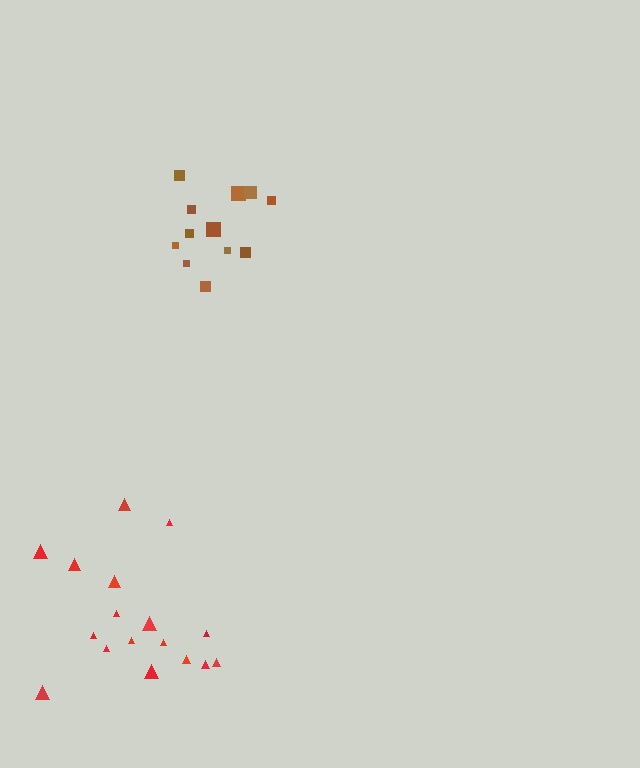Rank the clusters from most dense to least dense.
brown, red.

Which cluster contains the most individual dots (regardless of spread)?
Red (17).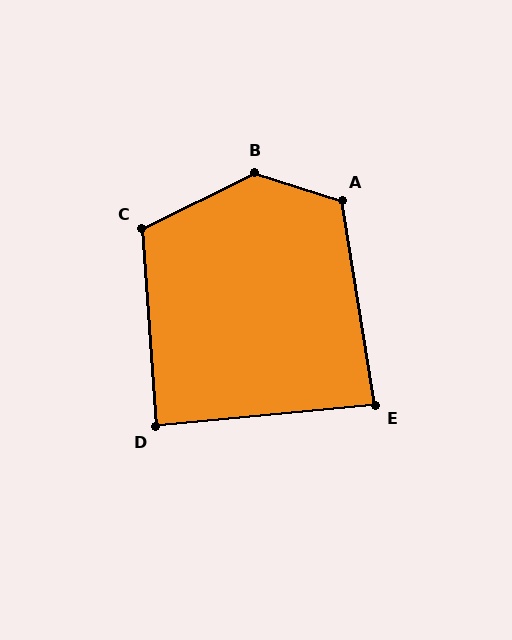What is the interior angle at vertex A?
Approximately 117 degrees (obtuse).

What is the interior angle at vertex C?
Approximately 112 degrees (obtuse).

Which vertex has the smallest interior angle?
E, at approximately 86 degrees.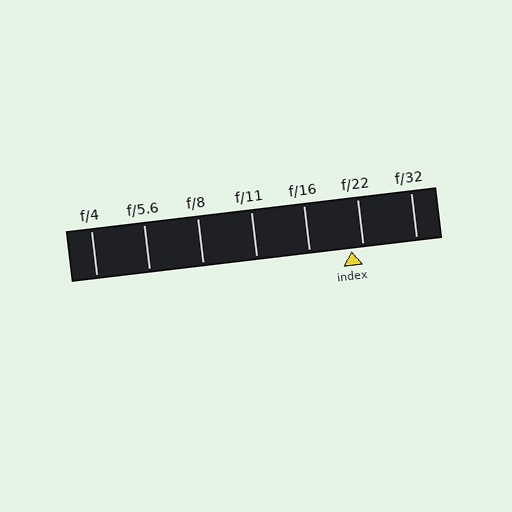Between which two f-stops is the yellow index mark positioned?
The index mark is between f/16 and f/22.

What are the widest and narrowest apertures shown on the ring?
The widest aperture shown is f/4 and the narrowest is f/32.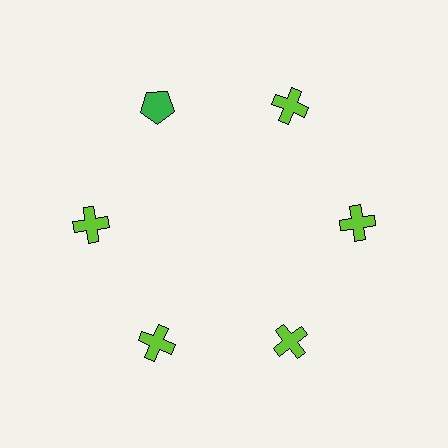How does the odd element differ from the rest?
It differs in both color (green instead of lime) and shape (pentagon instead of cross).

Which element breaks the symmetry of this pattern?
The green pentagon at roughly the 11 o'clock position breaks the symmetry. All other shapes are lime crosses.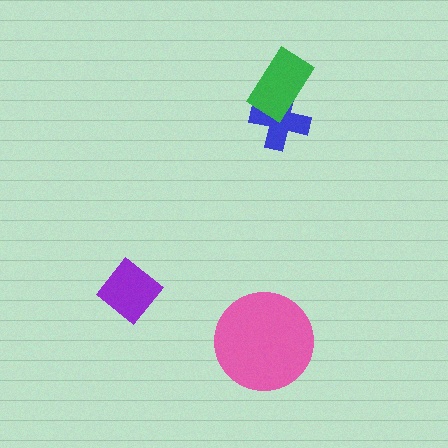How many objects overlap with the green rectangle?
1 object overlaps with the green rectangle.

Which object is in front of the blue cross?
The green rectangle is in front of the blue cross.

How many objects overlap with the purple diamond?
0 objects overlap with the purple diamond.